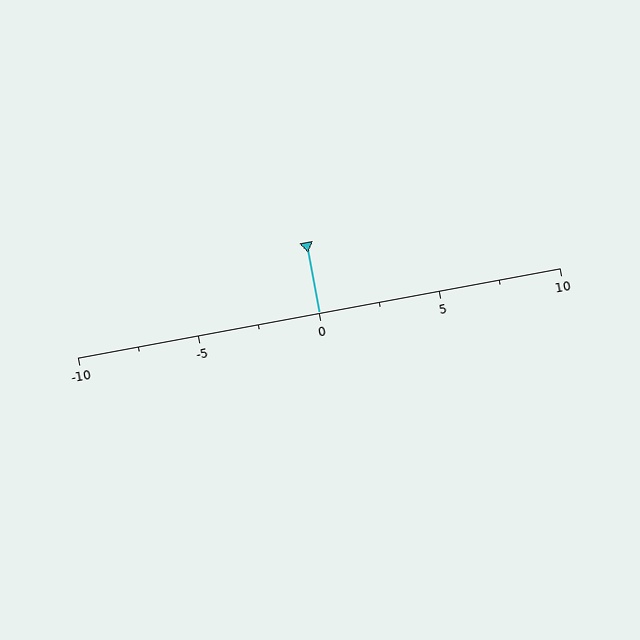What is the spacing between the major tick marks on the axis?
The major ticks are spaced 5 apart.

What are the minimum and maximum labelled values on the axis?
The axis runs from -10 to 10.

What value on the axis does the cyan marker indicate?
The marker indicates approximately 0.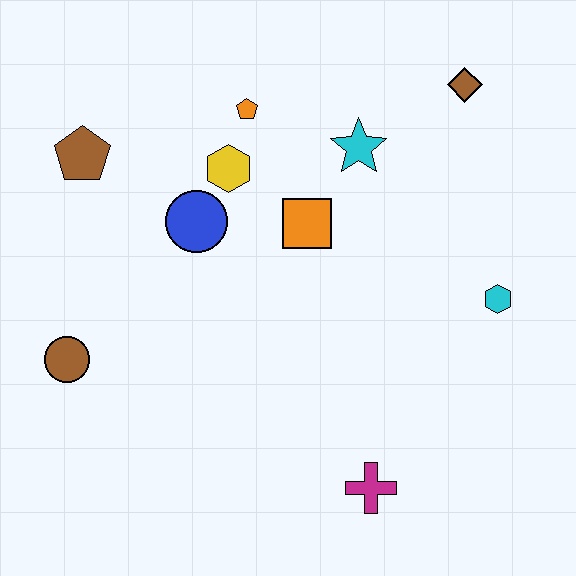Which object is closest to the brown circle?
The blue circle is closest to the brown circle.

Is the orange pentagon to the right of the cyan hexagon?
No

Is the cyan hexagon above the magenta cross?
Yes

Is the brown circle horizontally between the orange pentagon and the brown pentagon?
No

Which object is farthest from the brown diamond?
The brown circle is farthest from the brown diamond.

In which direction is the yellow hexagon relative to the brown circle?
The yellow hexagon is above the brown circle.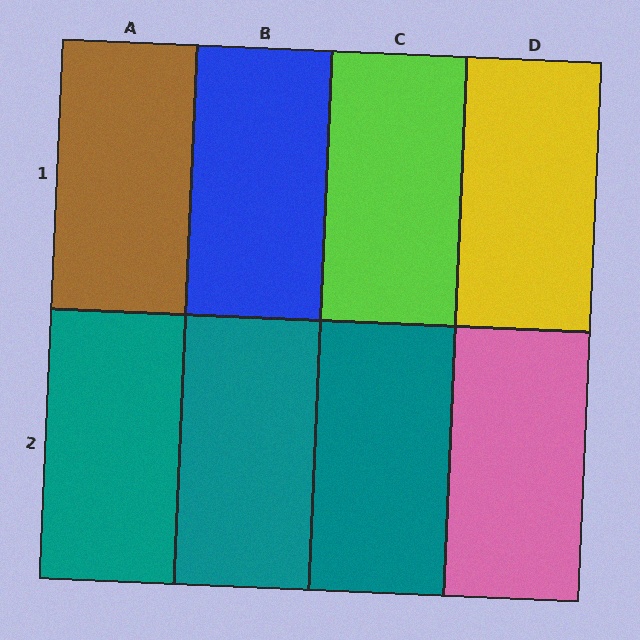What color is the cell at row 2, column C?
Teal.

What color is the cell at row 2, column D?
Pink.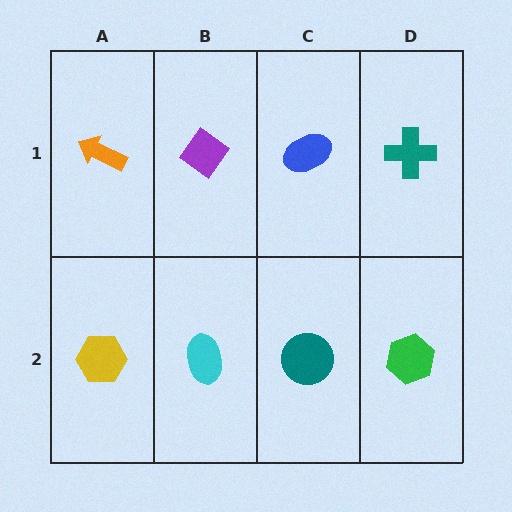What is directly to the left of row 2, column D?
A teal circle.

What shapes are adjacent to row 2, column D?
A teal cross (row 1, column D), a teal circle (row 2, column C).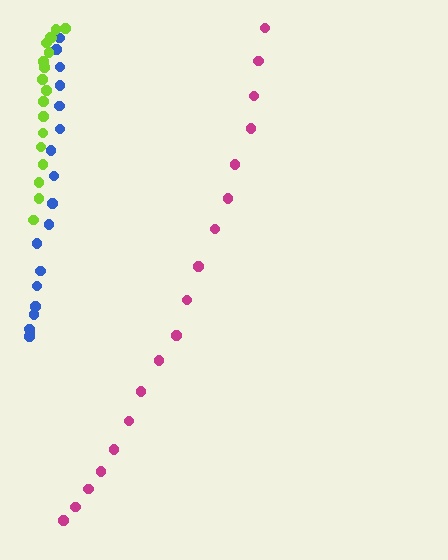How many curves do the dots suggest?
There are 3 distinct paths.